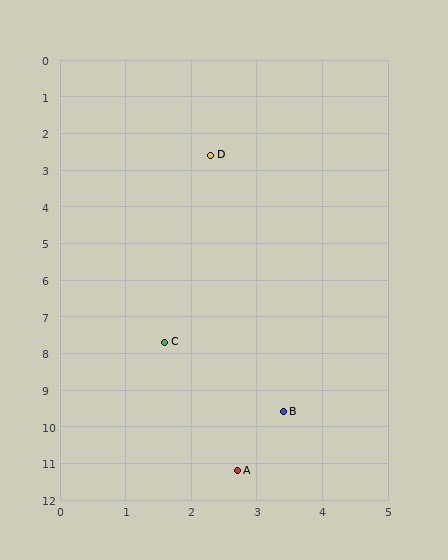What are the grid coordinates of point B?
Point B is at approximately (3.4, 9.6).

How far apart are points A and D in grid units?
Points A and D are about 8.6 grid units apart.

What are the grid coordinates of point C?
Point C is at approximately (1.6, 7.7).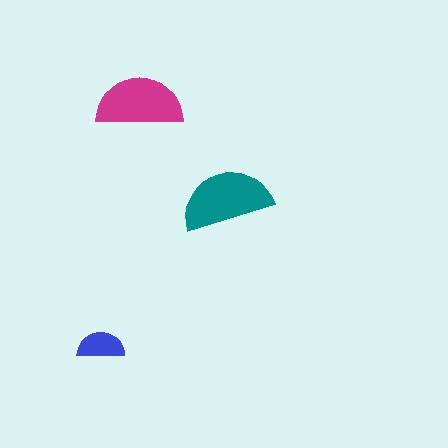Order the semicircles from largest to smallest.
the teal one, the magenta one, the blue one.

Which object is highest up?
The magenta semicircle is topmost.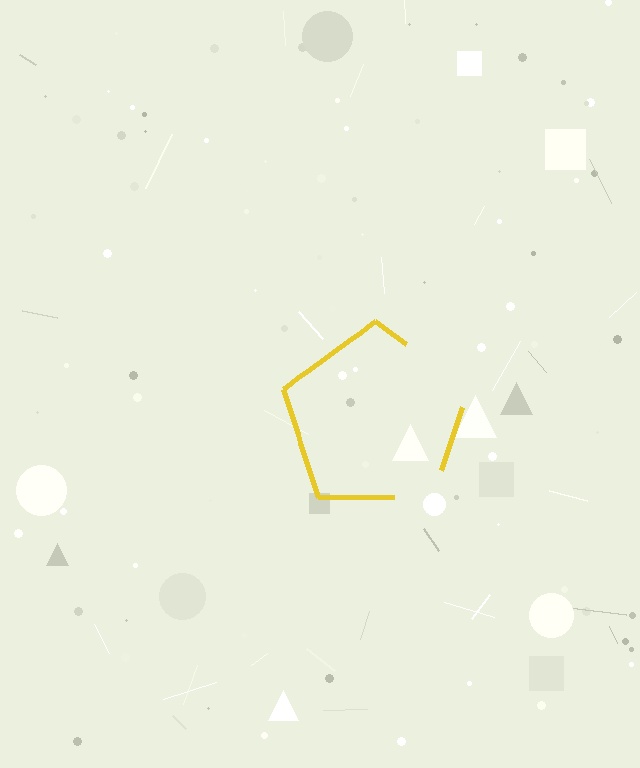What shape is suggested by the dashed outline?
The dashed outline suggests a pentagon.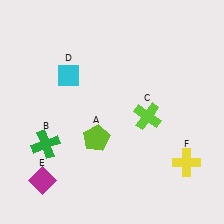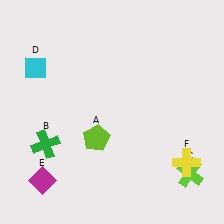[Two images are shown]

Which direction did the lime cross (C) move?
The lime cross (C) moved down.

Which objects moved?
The objects that moved are: the lime cross (C), the cyan diamond (D).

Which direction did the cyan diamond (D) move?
The cyan diamond (D) moved left.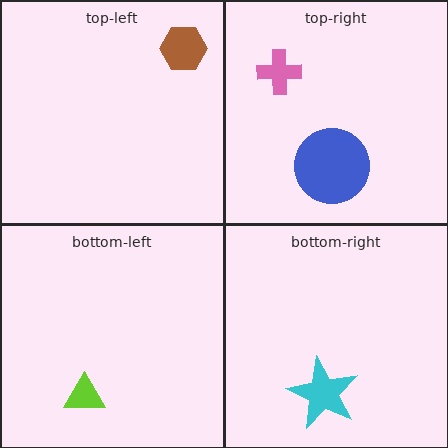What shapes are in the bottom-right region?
The cyan star.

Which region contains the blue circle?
The top-right region.